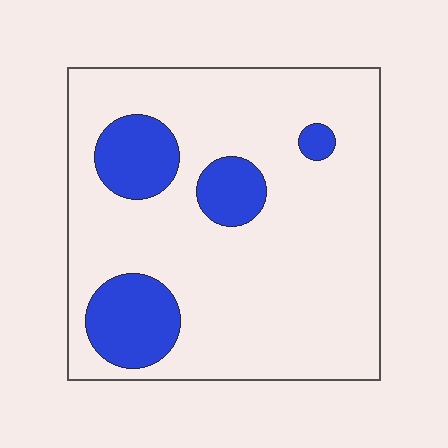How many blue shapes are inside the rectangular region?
4.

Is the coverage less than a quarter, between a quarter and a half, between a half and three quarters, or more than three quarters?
Less than a quarter.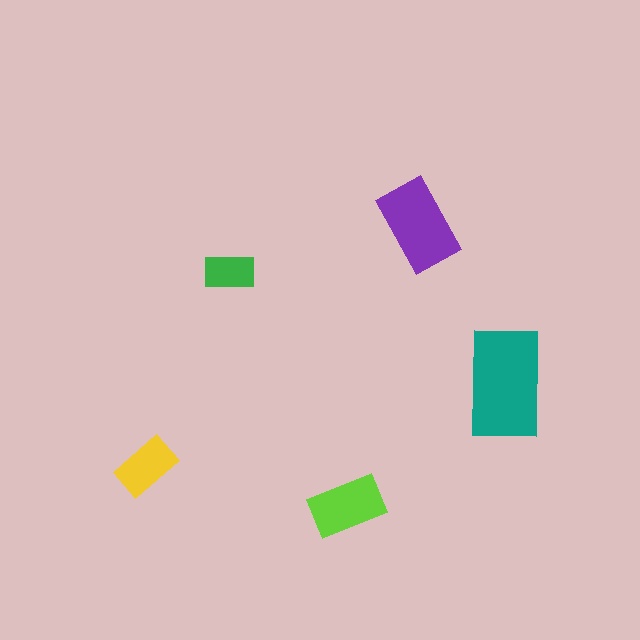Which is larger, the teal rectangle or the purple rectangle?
The teal one.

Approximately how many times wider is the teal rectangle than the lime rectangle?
About 1.5 times wider.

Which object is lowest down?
The lime rectangle is bottommost.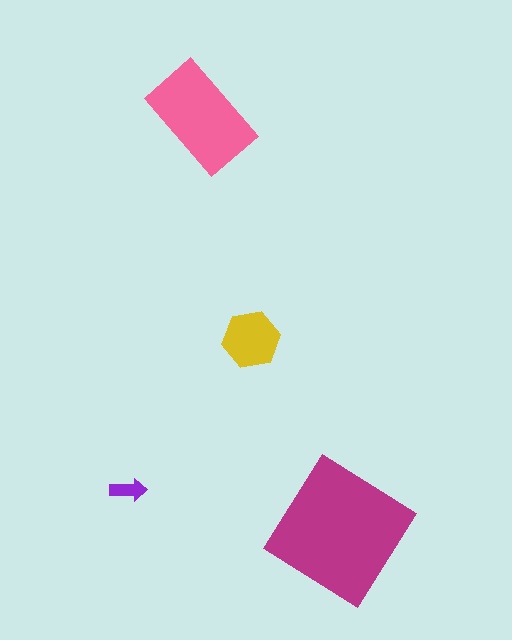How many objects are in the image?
There are 4 objects in the image.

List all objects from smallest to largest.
The purple arrow, the yellow hexagon, the pink rectangle, the magenta diamond.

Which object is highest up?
The pink rectangle is topmost.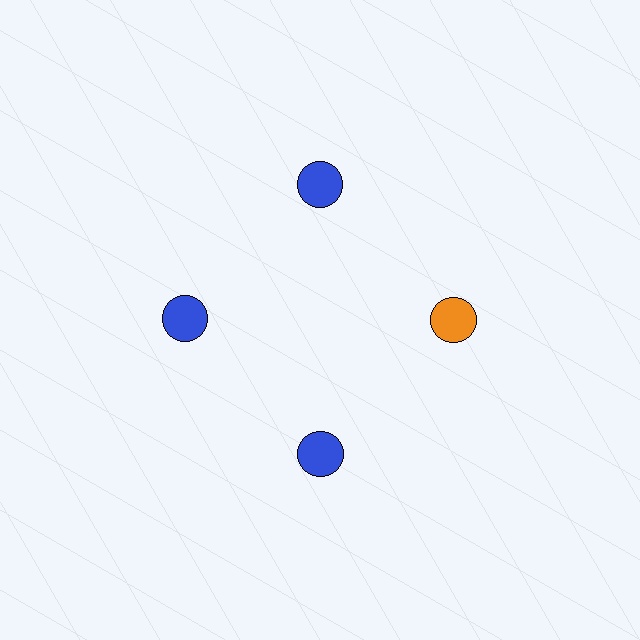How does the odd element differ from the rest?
It has a different color: orange instead of blue.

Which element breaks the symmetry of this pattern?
The orange circle at roughly the 3 o'clock position breaks the symmetry. All other shapes are blue circles.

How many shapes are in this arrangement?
There are 4 shapes arranged in a ring pattern.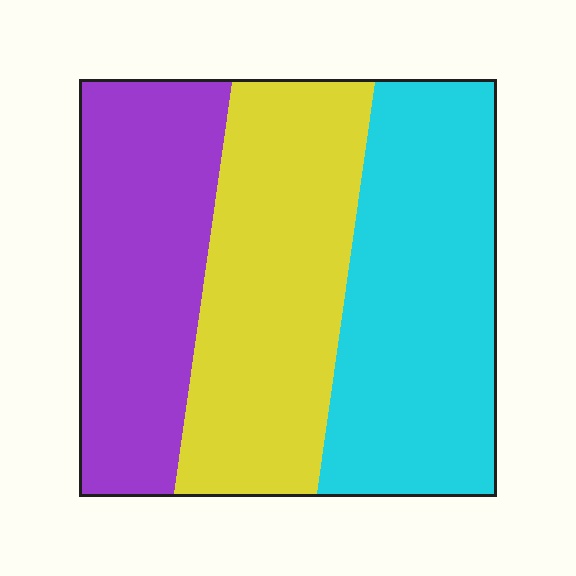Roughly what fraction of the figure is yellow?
Yellow takes up about one third (1/3) of the figure.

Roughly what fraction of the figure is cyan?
Cyan covers about 35% of the figure.